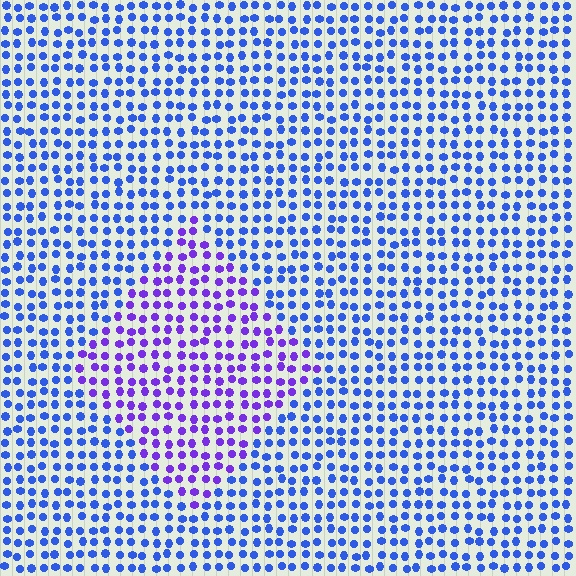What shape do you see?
I see a diamond.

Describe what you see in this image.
The image is filled with small blue elements in a uniform arrangement. A diamond-shaped region is visible where the elements are tinted to a slightly different hue, forming a subtle color boundary.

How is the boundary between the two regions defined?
The boundary is defined purely by a slight shift in hue (about 39 degrees). Spacing, size, and orientation are identical on both sides.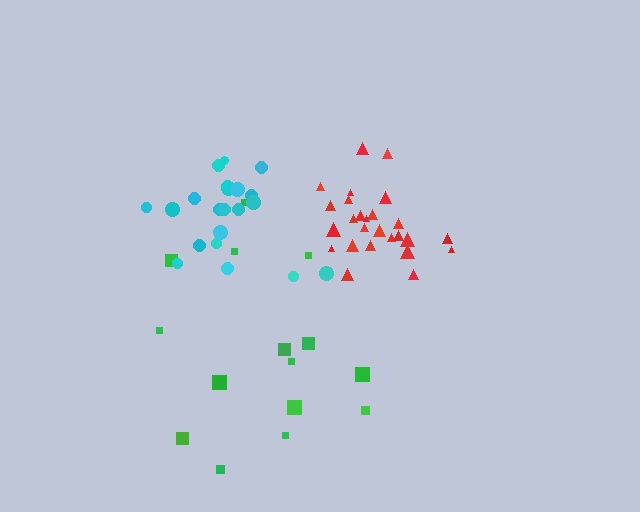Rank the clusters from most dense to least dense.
red, cyan, green.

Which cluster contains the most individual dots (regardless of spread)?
Red (26).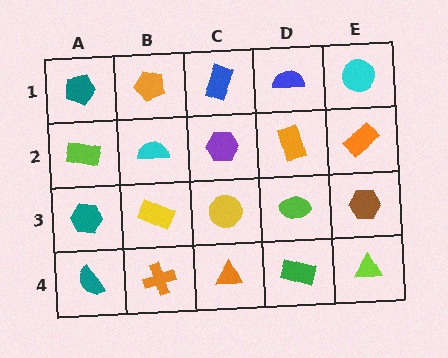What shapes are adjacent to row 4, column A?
A teal hexagon (row 3, column A), an orange cross (row 4, column B).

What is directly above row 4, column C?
A yellow circle.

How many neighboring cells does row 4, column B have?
3.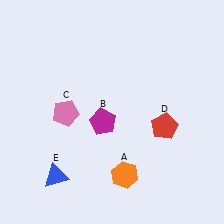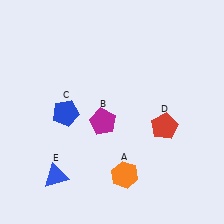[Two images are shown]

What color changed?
The pentagon (C) changed from pink in Image 1 to blue in Image 2.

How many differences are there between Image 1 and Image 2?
There is 1 difference between the two images.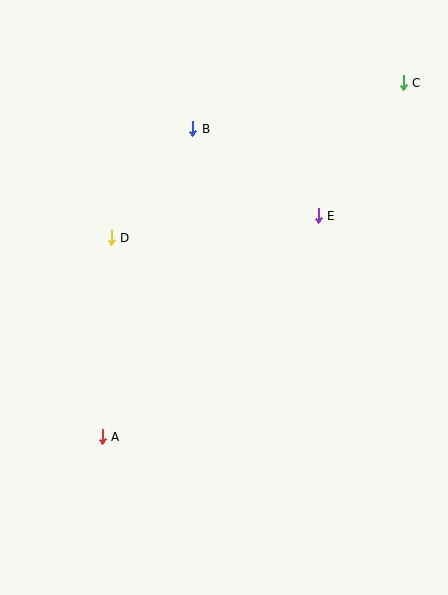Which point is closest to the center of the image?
Point E at (318, 216) is closest to the center.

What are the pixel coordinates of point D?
Point D is at (111, 238).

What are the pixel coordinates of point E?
Point E is at (318, 216).